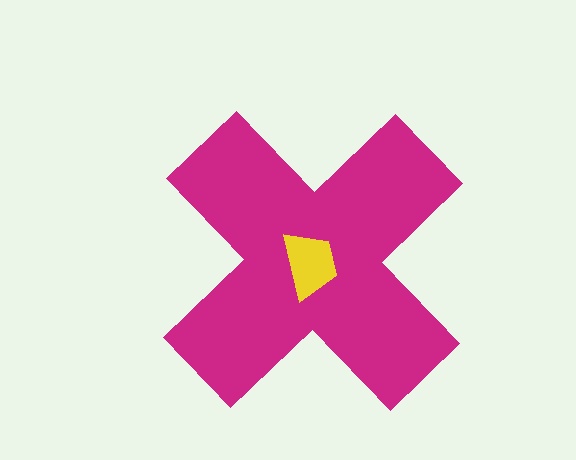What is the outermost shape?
The magenta cross.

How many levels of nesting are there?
2.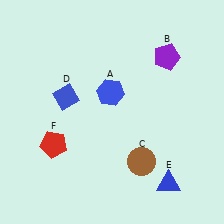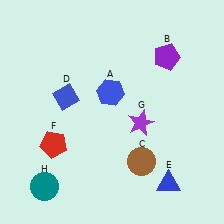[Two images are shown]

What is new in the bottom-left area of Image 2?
A teal circle (H) was added in the bottom-left area of Image 2.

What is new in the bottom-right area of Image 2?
A purple star (G) was added in the bottom-right area of Image 2.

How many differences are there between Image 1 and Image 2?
There are 2 differences between the two images.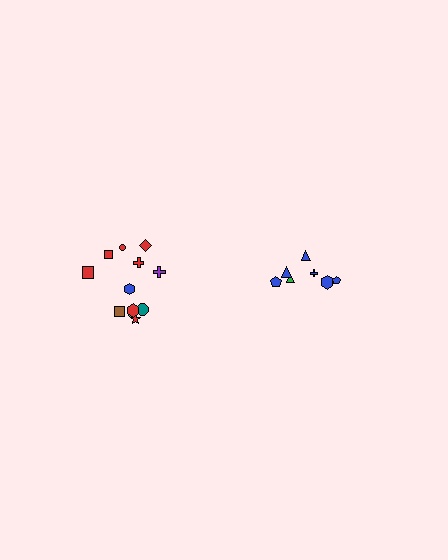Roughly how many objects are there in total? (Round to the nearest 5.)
Roughly 20 objects in total.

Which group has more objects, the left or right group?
The left group.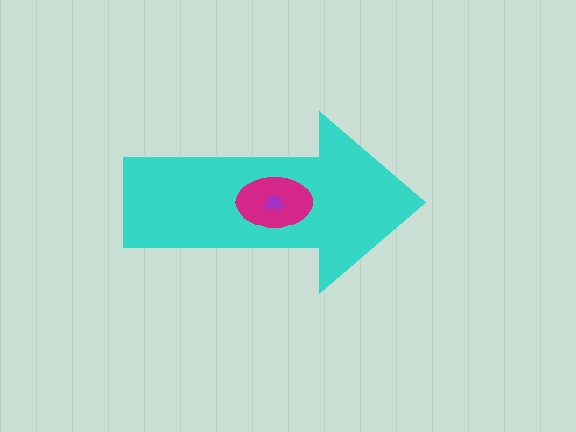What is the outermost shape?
The cyan arrow.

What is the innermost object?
The purple trapezoid.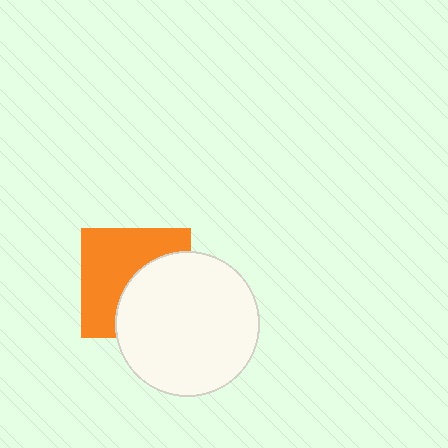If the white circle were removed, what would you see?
You would see the complete orange square.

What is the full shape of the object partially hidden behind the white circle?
The partially hidden object is an orange square.